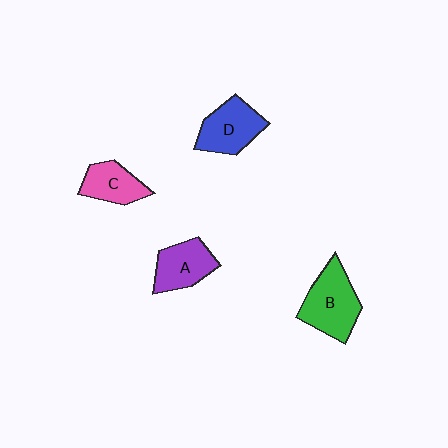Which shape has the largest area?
Shape B (green).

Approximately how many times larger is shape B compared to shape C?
Approximately 1.5 times.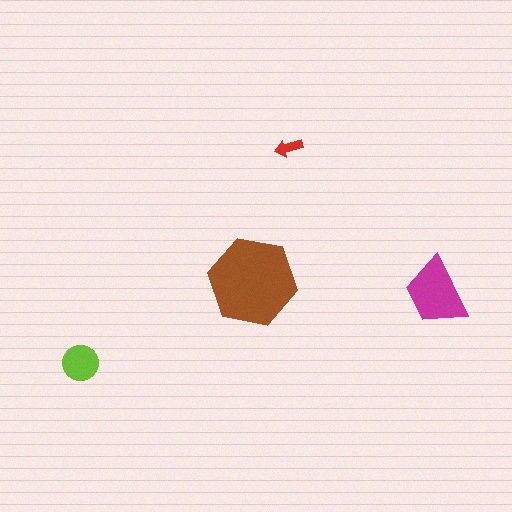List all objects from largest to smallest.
The brown hexagon, the magenta trapezoid, the lime circle, the red arrow.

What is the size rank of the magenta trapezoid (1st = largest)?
2nd.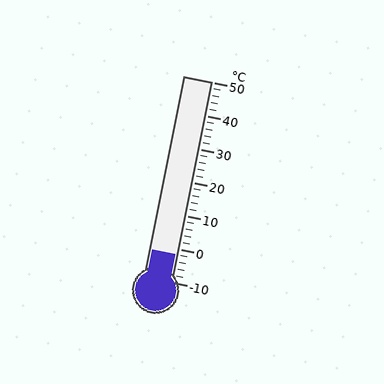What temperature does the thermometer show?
The thermometer shows approximately -2°C.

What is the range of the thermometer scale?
The thermometer scale ranges from -10°C to 50°C.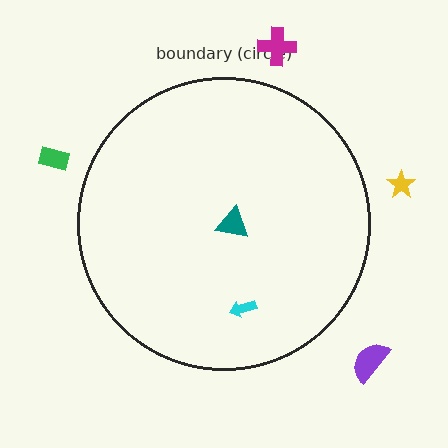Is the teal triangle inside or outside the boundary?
Inside.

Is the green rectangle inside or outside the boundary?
Outside.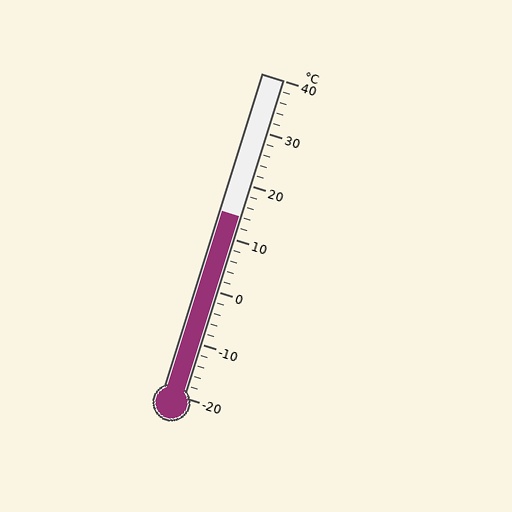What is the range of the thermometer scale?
The thermometer scale ranges from -20°C to 40°C.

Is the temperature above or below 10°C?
The temperature is above 10°C.